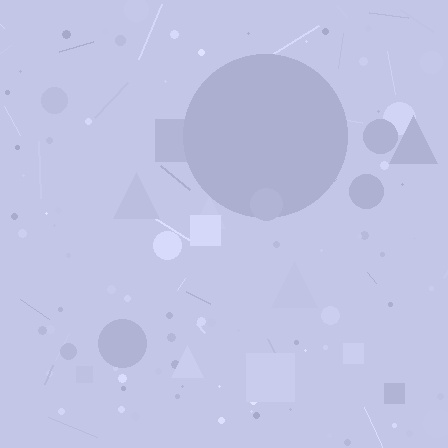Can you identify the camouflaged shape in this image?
The camouflaged shape is a circle.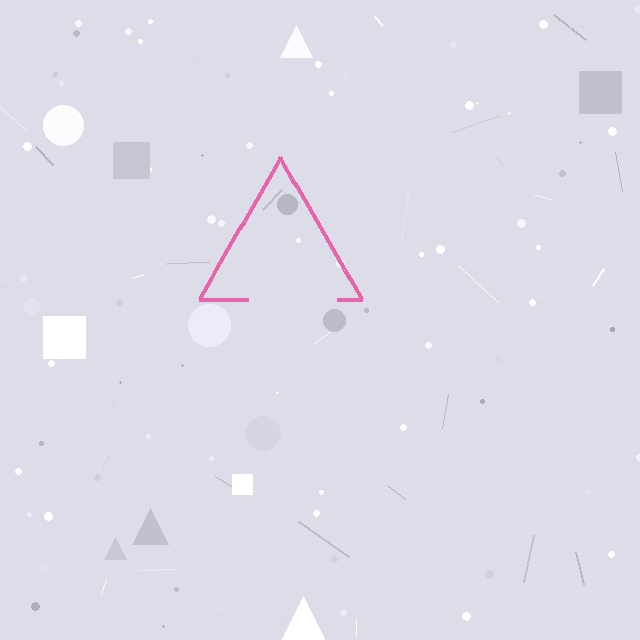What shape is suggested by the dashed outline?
The dashed outline suggests a triangle.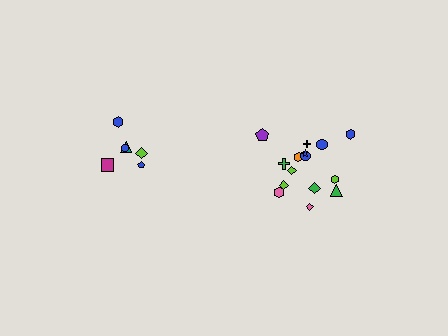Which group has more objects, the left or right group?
The right group.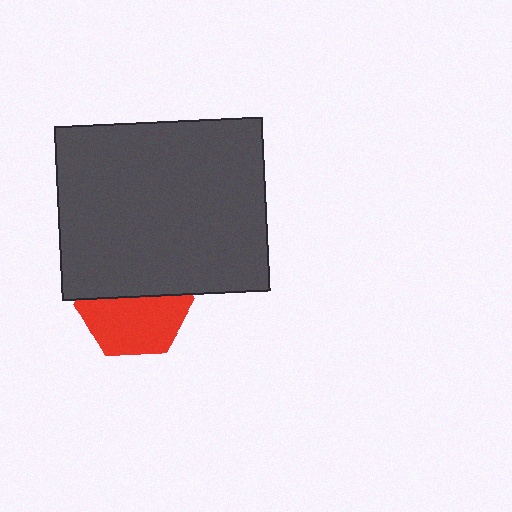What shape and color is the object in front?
The object in front is a dark gray rectangle.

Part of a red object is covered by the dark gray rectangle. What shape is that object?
It is a hexagon.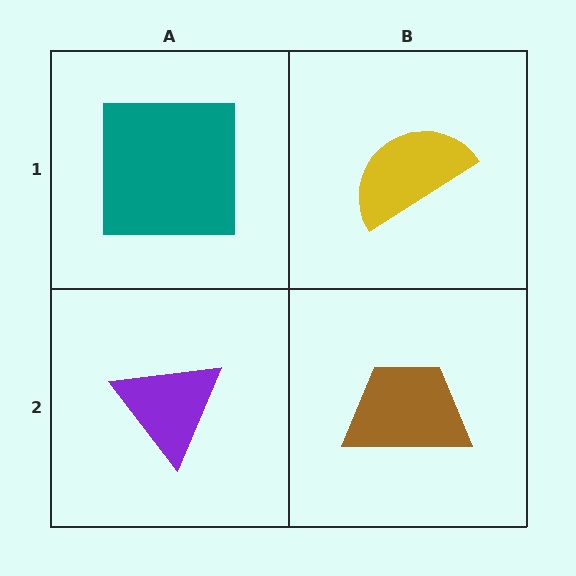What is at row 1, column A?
A teal square.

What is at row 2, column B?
A brown trapezoid.